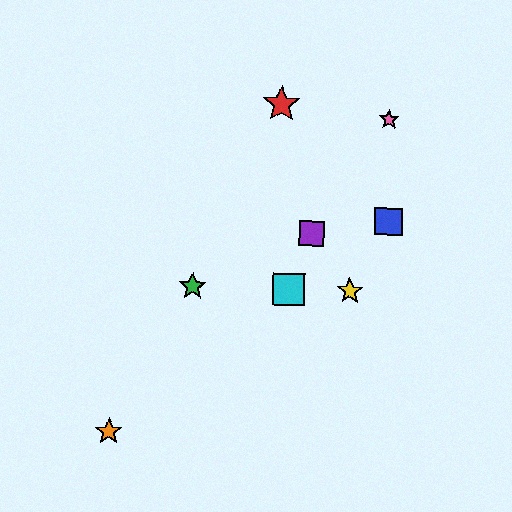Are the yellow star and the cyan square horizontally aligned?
Yes, both are at y≈291.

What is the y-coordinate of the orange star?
The orange star is at y≈431.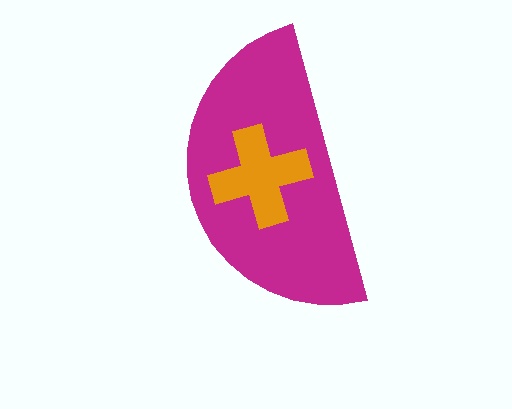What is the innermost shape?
The orange cross.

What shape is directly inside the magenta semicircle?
The orange cross.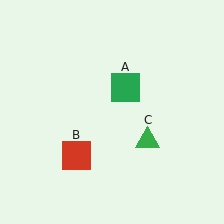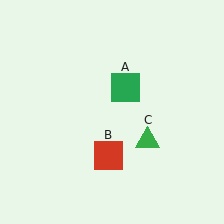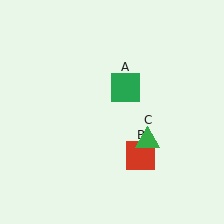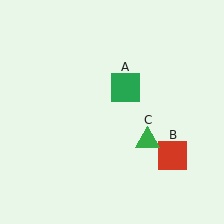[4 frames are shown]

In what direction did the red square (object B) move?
The red square (object B) moved right.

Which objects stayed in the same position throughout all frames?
Green square (object A) and green triangle (object C) remained stationary.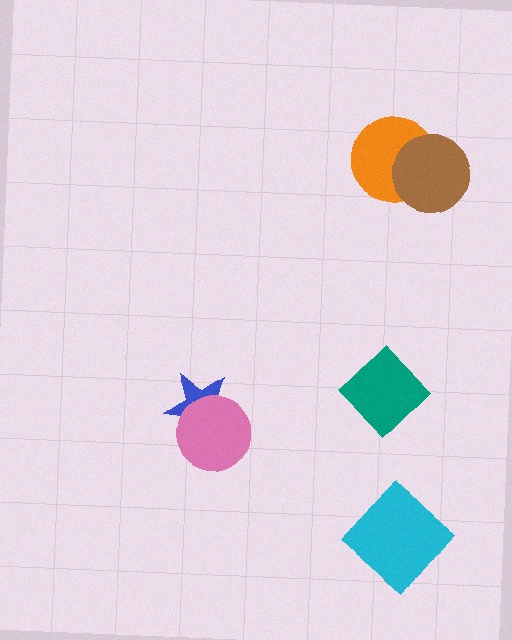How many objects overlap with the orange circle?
1 object overlaps with the orange circle.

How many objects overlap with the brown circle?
1 object overlaps with the brown circle.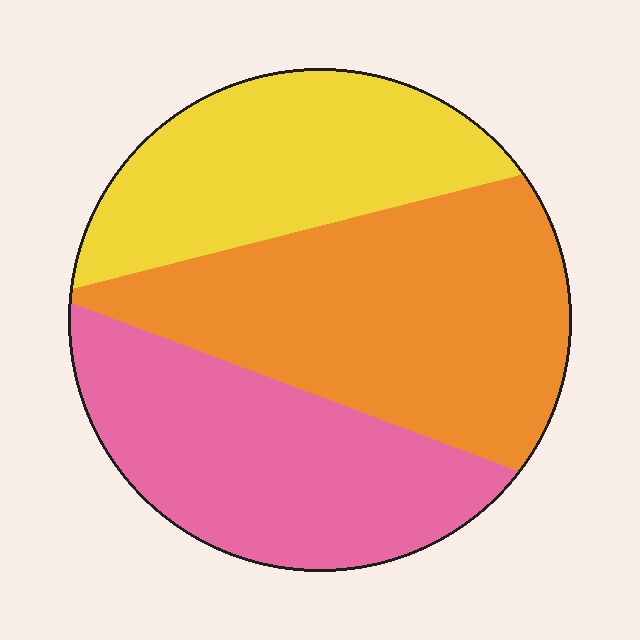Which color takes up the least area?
Yellow, at roughly 25%.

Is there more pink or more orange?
Orange.